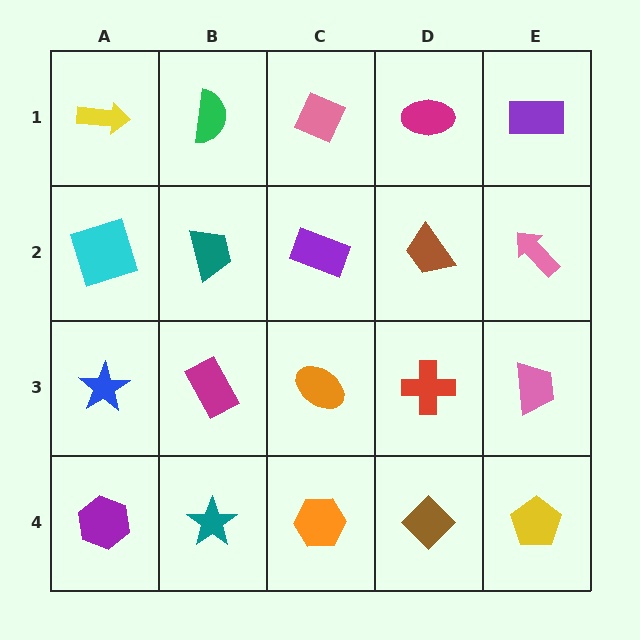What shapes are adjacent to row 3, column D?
A brown trapezoid (row 2, column D), a brown diamond (row 4, column D), an orange ellipse (row 3, column C), a pink trapezoid (row 3, column E).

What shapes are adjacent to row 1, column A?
A cyan square (row 2, column A), a green semicircle (row 1, column B).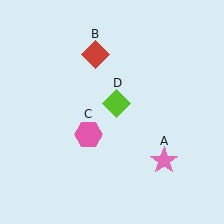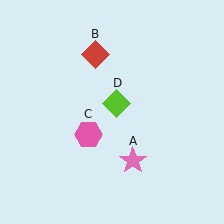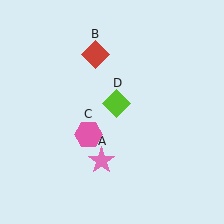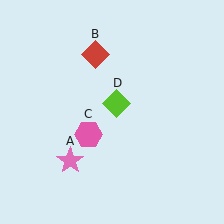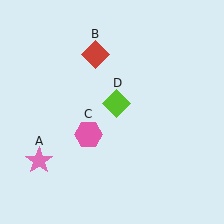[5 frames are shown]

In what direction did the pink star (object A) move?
The pink star (object A) moved left.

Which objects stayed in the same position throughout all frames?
Red diamond (object B) and pink hexagon (object C) and lime diamond (object D) remained stationary.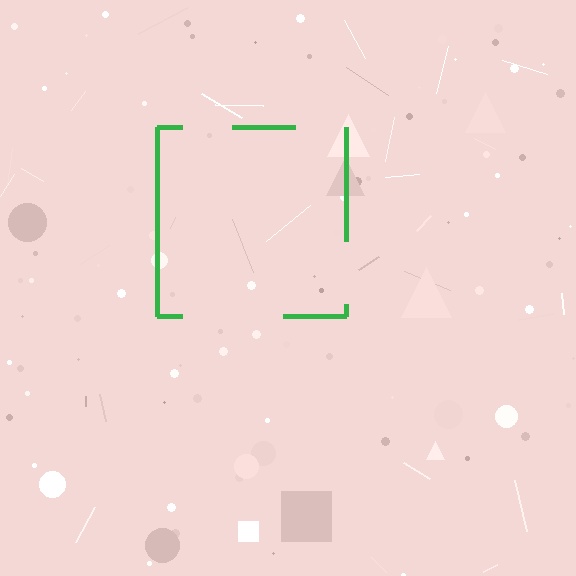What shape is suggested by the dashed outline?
The dashed outline suggests a square.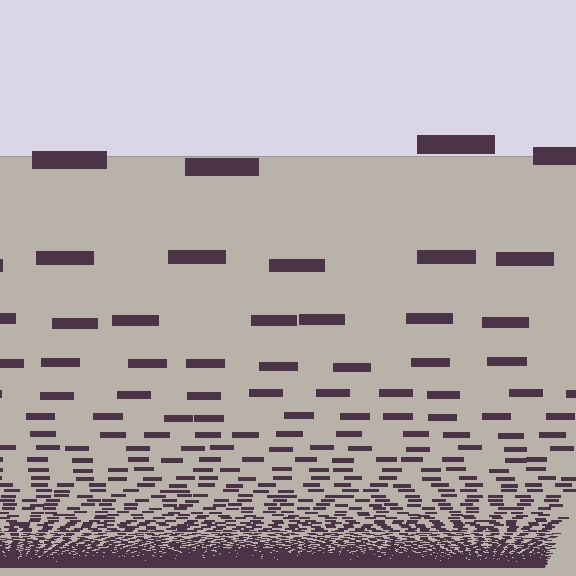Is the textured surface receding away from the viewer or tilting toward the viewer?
The surface appears to tilt toward the viewer. Texture elements get larger and sparser toward the top.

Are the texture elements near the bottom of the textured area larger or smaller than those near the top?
Smaller. The gradient is inverted — elements near the bottom are smaller and denser.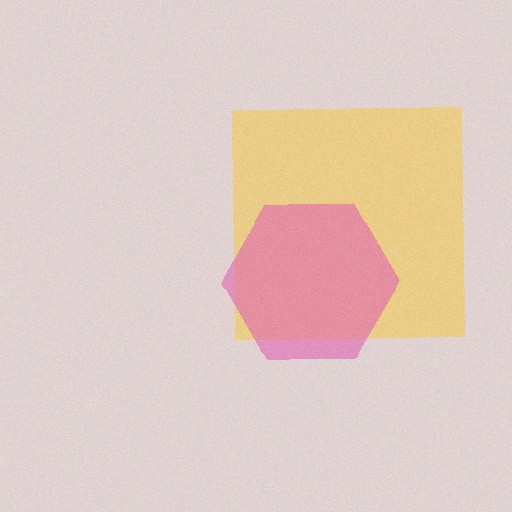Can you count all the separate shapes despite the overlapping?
Yes, there are 2 separate shapes.